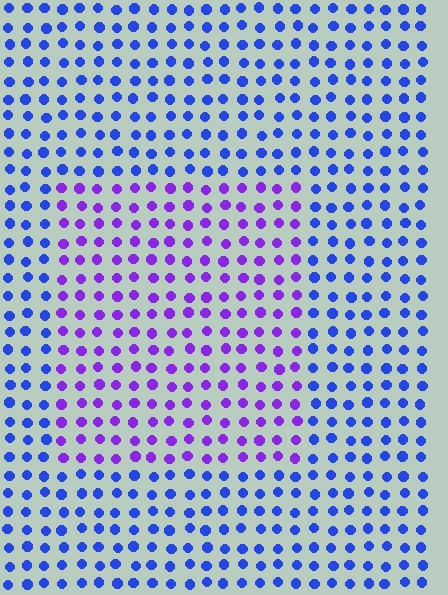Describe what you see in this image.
The image is filled with small blue elements in a uniform arrangement. A rectangle-shaped region is visible where the elements are tinted to a slightly different hue, forming a subtle color boundary.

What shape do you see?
I see a rectangle.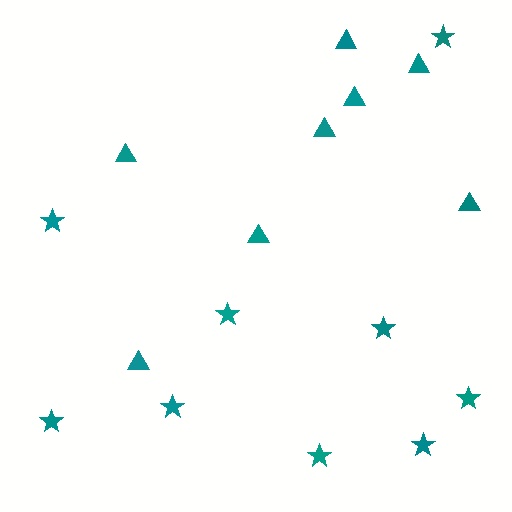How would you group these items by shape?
There are 2 groups: one group of stars (9) and one group of triangles (8).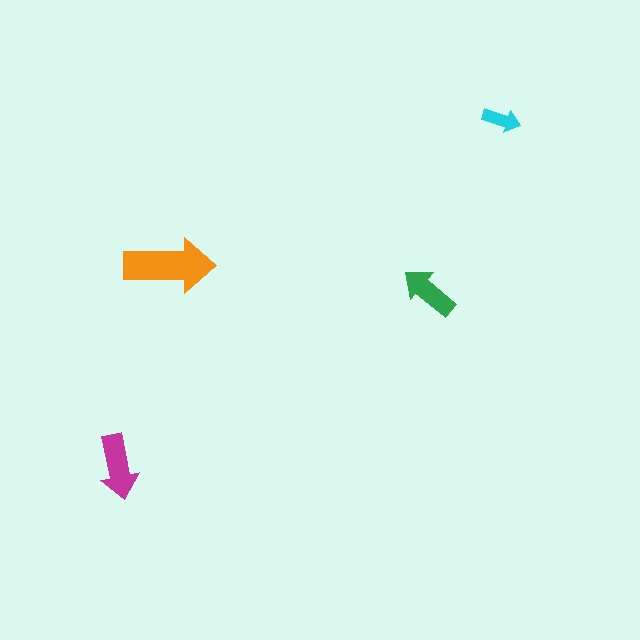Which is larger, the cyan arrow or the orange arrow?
The orange one.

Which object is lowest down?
The magenta arrow is bottommost.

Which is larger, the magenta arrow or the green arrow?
The magenta one.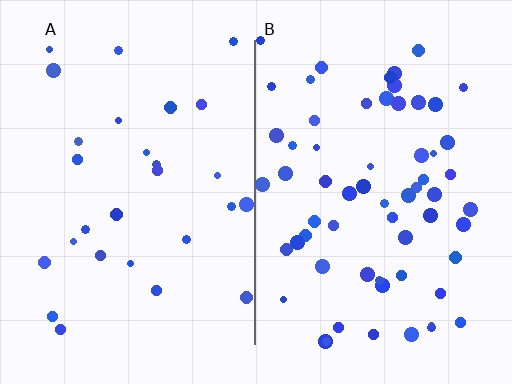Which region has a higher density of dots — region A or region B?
B (the right).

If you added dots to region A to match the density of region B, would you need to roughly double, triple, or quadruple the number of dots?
Approximately double.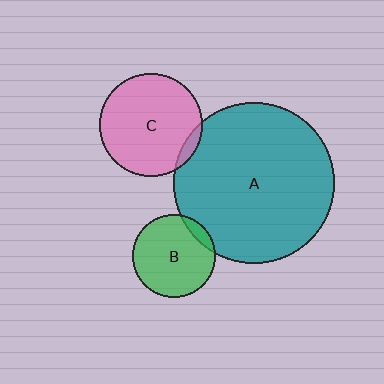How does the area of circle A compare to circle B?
Approximately 3.7 times.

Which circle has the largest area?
Circle A (teal).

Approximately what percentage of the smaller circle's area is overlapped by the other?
Approximately 10%.